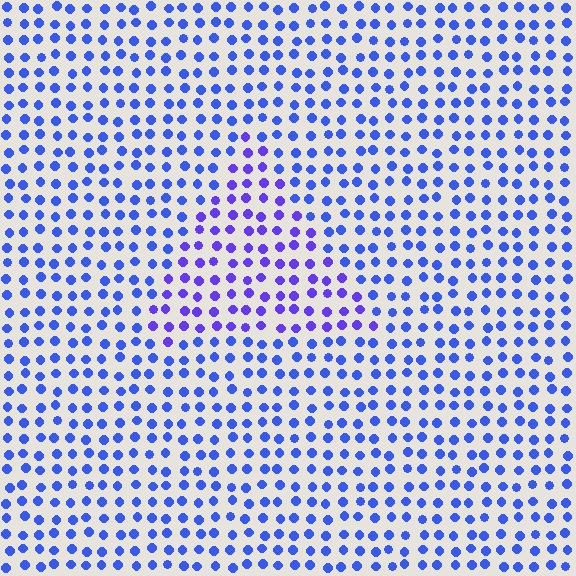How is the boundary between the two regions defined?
The boundary is defined purely by a slight shift in hue (about 26 degrees). Spacing, size, and orientation are identical on both sides.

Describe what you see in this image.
The image is filled with small blue elements in a uniform arrangement. A triangle-shaped region is visible where the elements are tinted to a slightly different hue, forming a subtle color boundary.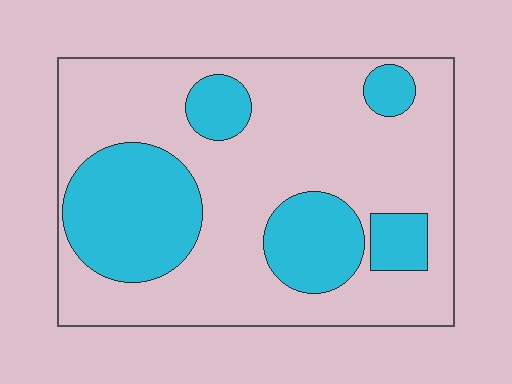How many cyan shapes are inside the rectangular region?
5.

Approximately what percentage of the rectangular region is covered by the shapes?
Approximately 30%.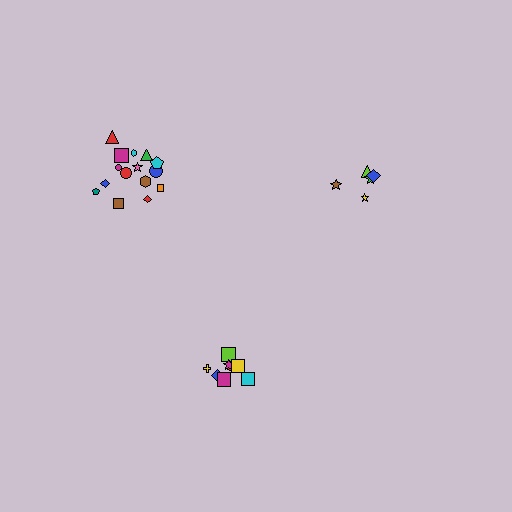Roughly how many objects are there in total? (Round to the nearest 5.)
Roughly 30 objects in total.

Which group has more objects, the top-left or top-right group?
The top-left group.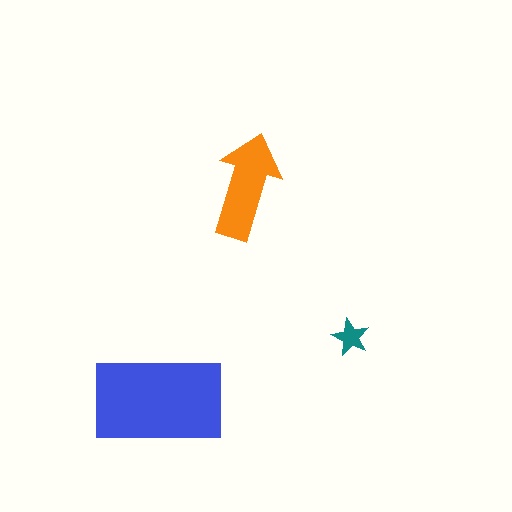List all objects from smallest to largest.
The teal star, the orange arrow, the blue rectangle.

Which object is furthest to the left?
The blue rectangle is leftmost.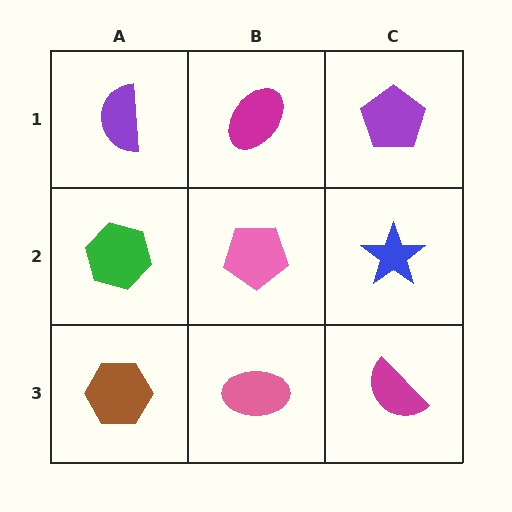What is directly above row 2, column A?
A purple semicircle.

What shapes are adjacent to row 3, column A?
A green hexagon (row 2, column A), a pink ellipse (row 3, column B).